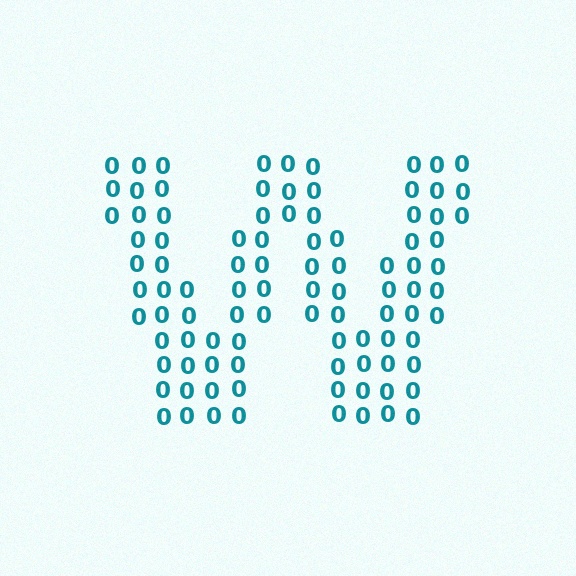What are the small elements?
The small elements are digit 0's.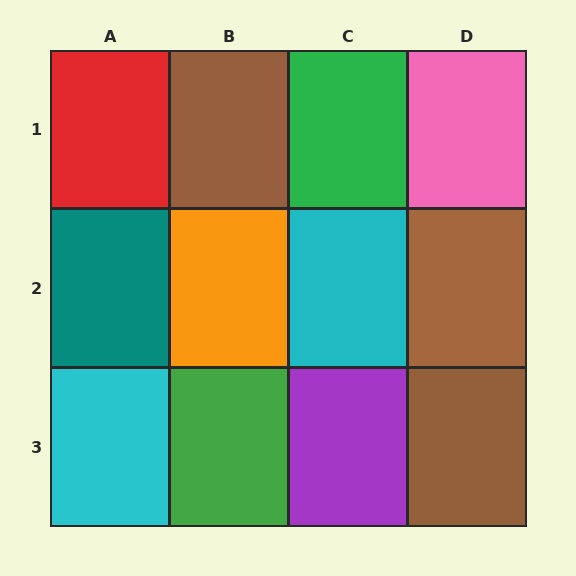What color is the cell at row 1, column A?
Red.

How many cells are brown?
3 cells are brown.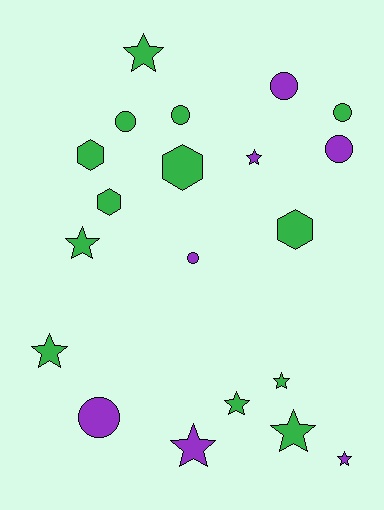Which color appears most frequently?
Green, with 13 objects.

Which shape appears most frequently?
Star, with 9 objects.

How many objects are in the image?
There are 20 objects.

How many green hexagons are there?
There are 4 green hexagons.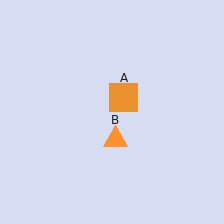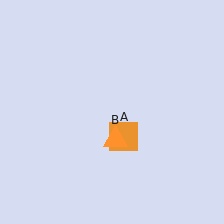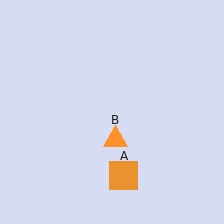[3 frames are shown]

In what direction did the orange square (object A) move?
The orange square (object A) moved down.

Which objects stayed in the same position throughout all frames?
Orange triangle (object B) remained stationary.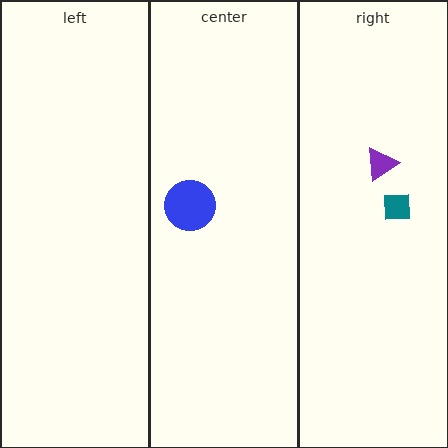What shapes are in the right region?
The teal square, the purple triangle.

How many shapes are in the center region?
1.